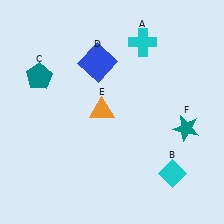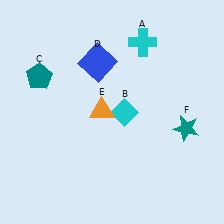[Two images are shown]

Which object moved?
The cyan diamond (B) moved up.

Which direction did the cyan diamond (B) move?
The cyan diamond (B) moved up.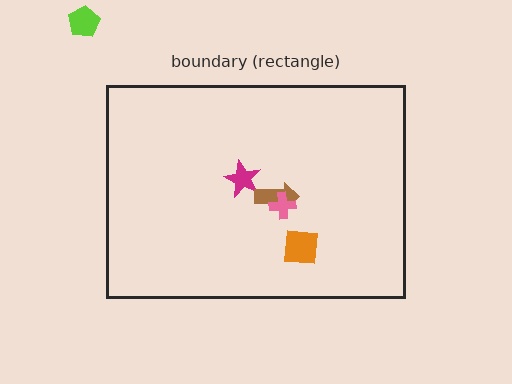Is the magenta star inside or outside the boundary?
Inside.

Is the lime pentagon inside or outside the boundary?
Outside.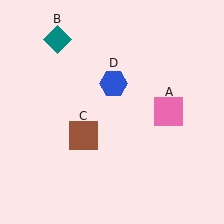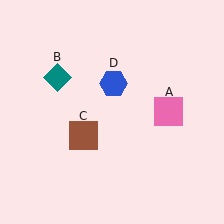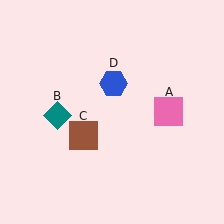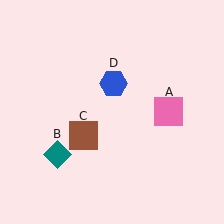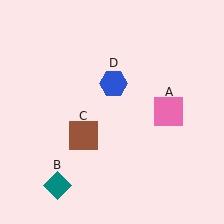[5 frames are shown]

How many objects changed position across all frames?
1 object changed position: teal diamond (object B).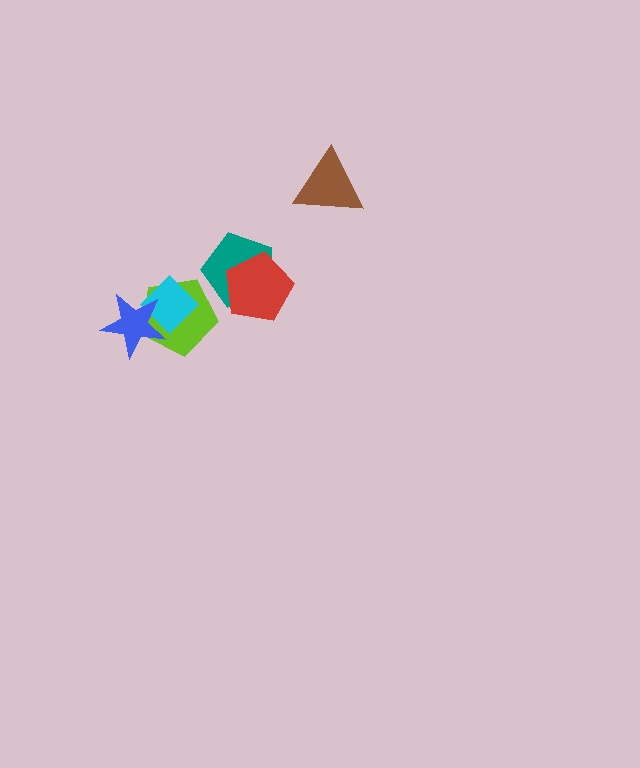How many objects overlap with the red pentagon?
1 object overlaps with the red pentagon.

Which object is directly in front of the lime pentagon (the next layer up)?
The cyan diamond is directly in front of the lime pentagon.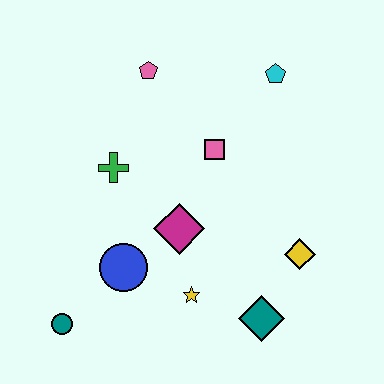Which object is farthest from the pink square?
The teal circle is farthest from the pink square.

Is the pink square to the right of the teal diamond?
No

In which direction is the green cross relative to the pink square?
The green cross is to the left of the pink square.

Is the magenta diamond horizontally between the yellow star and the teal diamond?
No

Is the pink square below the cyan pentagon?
Yes